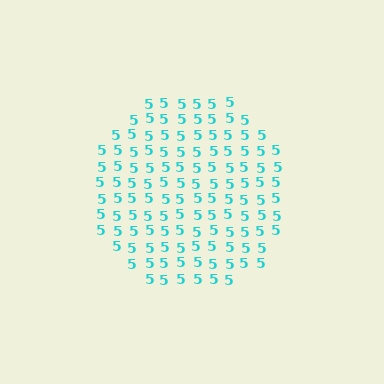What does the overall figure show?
The overall figure shows a circle.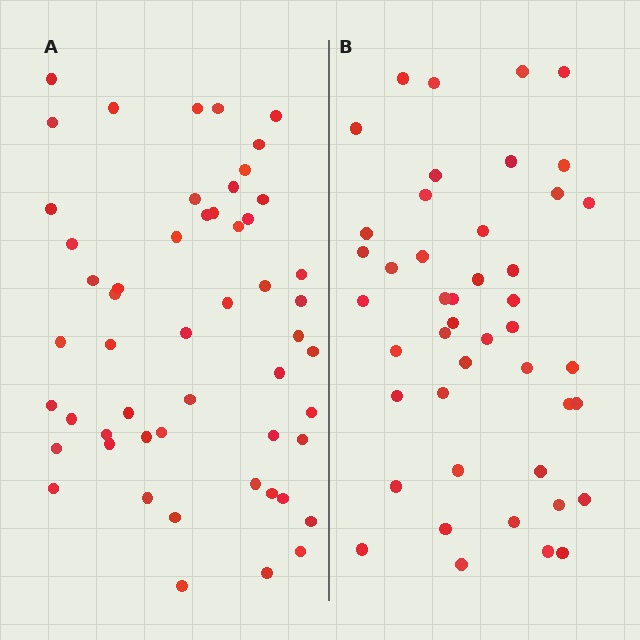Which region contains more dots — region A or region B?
Region A (the left region) has more dots.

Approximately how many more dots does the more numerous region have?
Region A has roughly 8 or so more dots than region B.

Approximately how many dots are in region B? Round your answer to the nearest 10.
About 40 dots. (The exact count is 45, which rounds to 40.)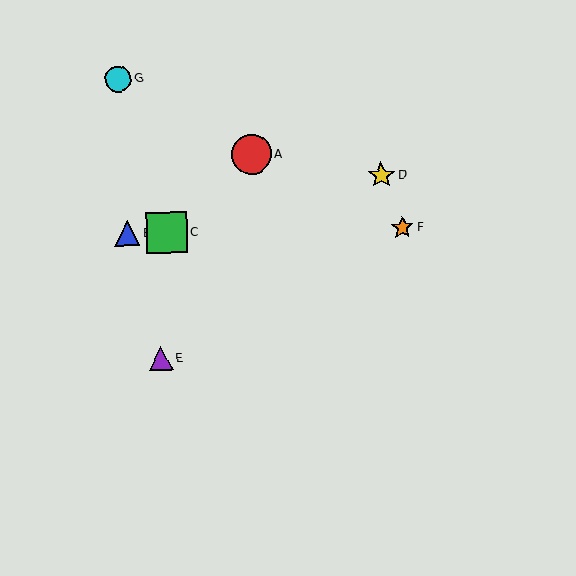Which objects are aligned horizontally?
Objects B, C, F are aligned horizontally.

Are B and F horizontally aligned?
Yes, both are at y≈233.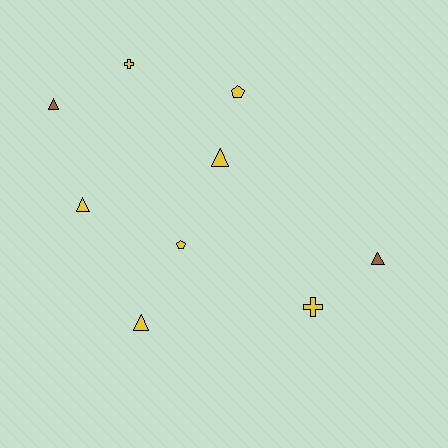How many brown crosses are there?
There are no brown crosses.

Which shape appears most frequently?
Triangle, with 5 objects.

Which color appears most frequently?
Yellow, with 7 objects.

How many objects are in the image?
There are 9 objects.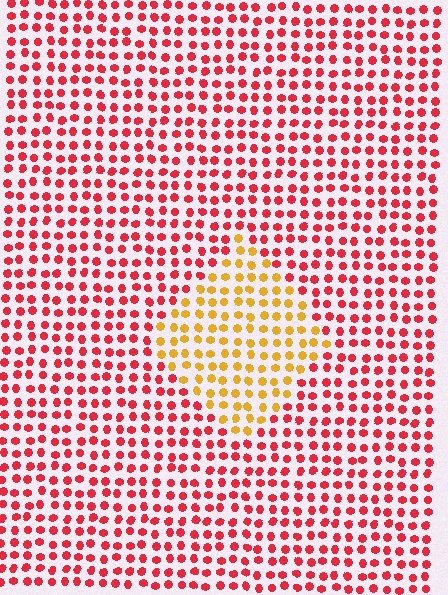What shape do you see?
I see a diamond.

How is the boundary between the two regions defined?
The boundary is defined purely by a slight shift in hue (about 50 degrees). Spacing, size, and orientation are identical on both sides.